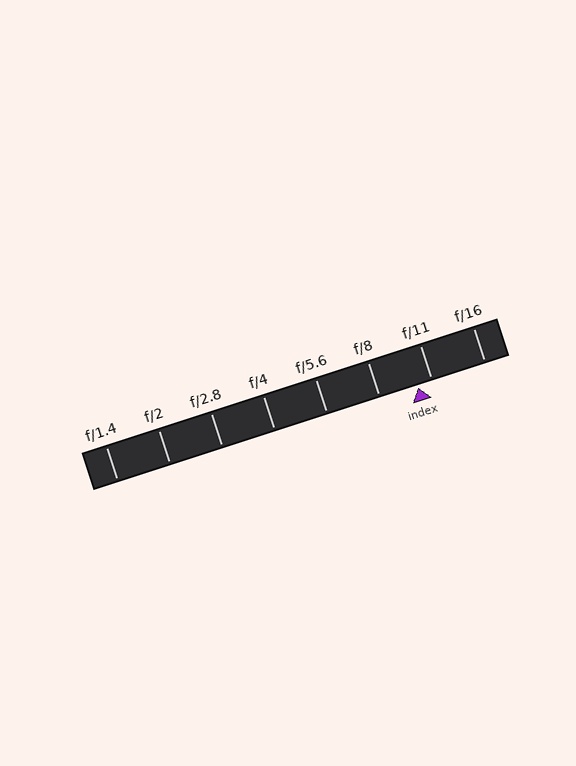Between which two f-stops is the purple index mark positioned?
The index mark is between f/8 and f/11.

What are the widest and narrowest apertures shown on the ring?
The widest aperture shown is f/1.4 and the narrowest is f/16.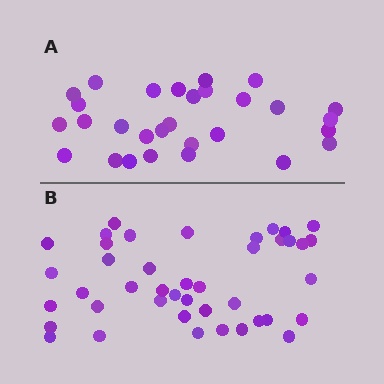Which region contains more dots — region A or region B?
Region B (the bottom region) has more dots.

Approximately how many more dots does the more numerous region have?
Region B has approximately 15 more dots than region A.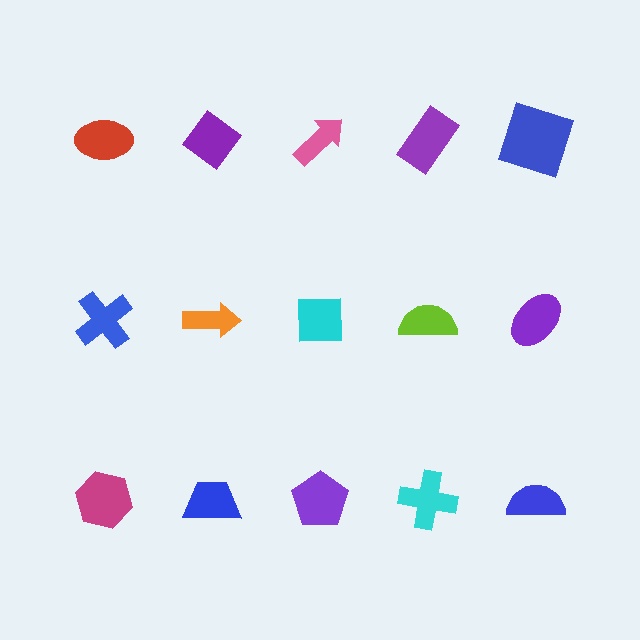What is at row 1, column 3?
A pink arrow.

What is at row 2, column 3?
A cyan square.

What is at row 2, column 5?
A purple ellipse.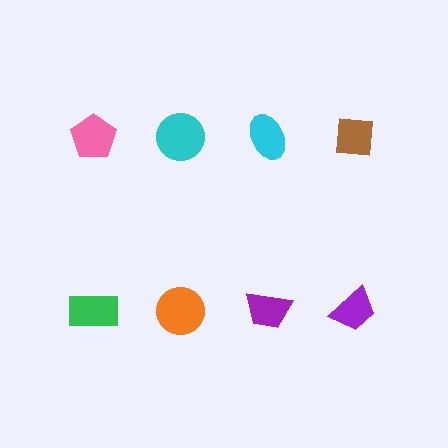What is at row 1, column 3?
A cyan ellipse.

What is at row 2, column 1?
A green rectangle.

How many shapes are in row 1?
4 shapes.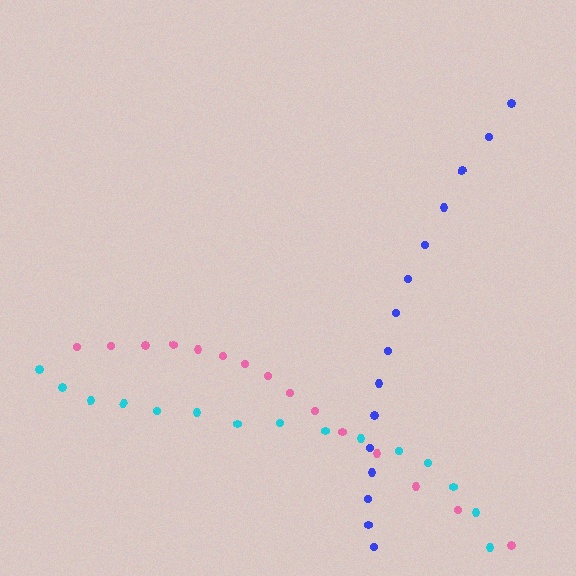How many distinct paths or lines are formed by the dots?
There are 3 distinct paths.